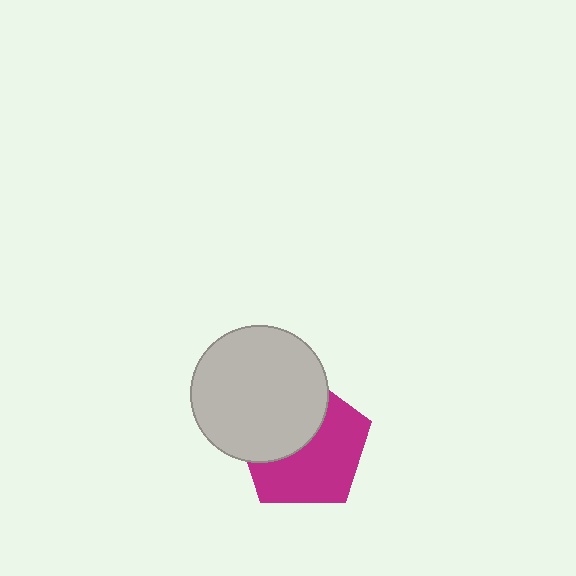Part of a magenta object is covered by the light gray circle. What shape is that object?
It is a pentagon.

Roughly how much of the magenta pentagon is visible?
About half of it is visible (roughly 57%).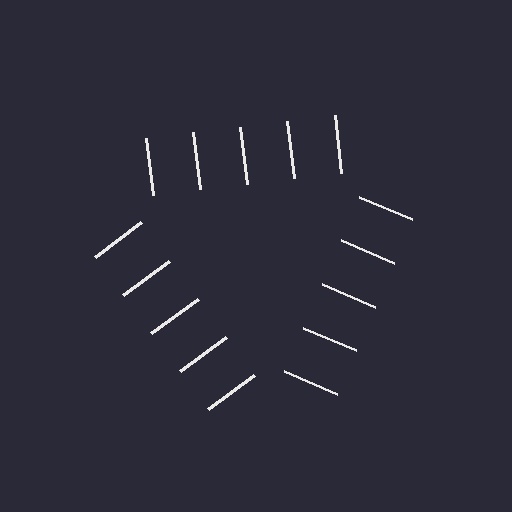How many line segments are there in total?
15 — 5 along each of the 3 edges.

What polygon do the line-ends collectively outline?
An illusory triangle — the line segments terminate on its edges but no continuous stroke is drawn.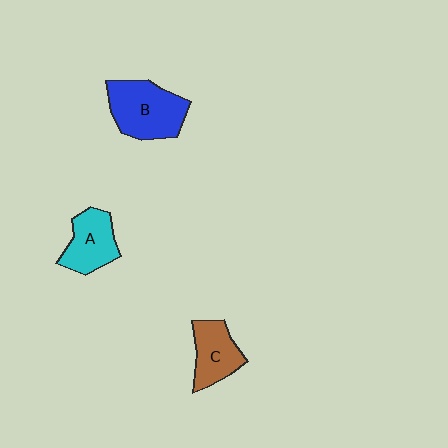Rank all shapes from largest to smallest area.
From largest to smallest: B (blue), A (cyan), C (brown).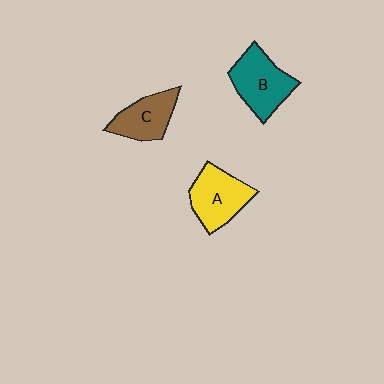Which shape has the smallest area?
Shape C (brown).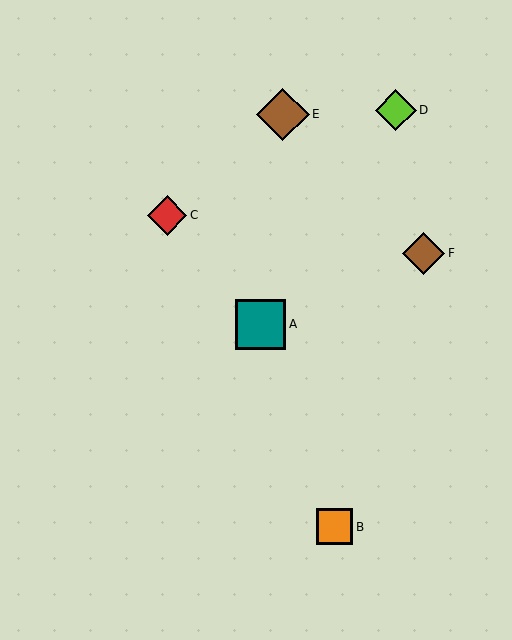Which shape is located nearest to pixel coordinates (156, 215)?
The red diamond (labeled C) at (167, 215) is nearest to that location.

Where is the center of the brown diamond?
The center of the brown diamond is at (283, 114).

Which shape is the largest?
The brown diamond (labeled E) is the largest.